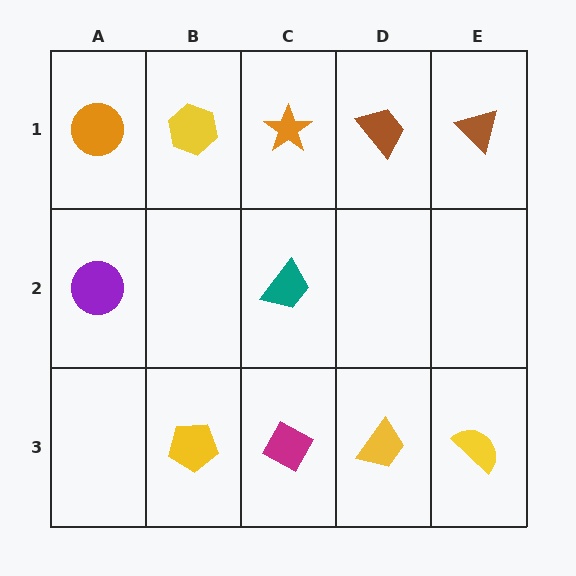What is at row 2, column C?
A teal trapezoid.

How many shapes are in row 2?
2 shapes.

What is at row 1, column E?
A brown triangle.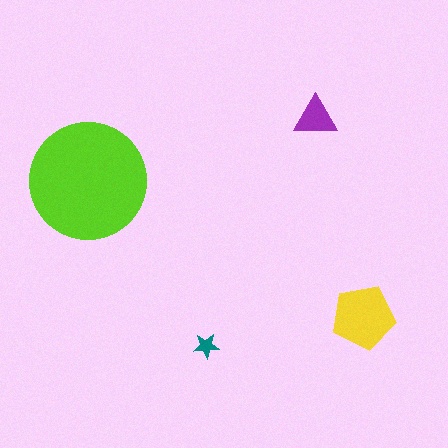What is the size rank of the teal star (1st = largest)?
4th.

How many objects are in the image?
There are 4 objects in the image.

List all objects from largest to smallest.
The lime circle, the yellow pentagon, the purple triangle, the teal star.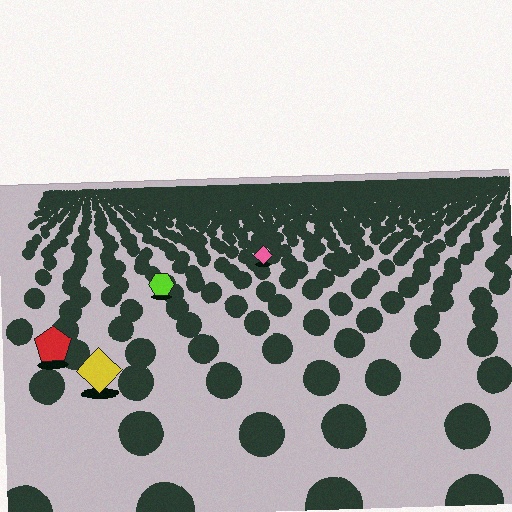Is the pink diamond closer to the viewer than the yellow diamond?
No. The yellow diamond is closer — you can tell from the texture gradient: the ground texture is coarser near it.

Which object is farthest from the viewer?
The pink diamond is farthest from the viewer. It appears smaller and the ground texture around it is denser.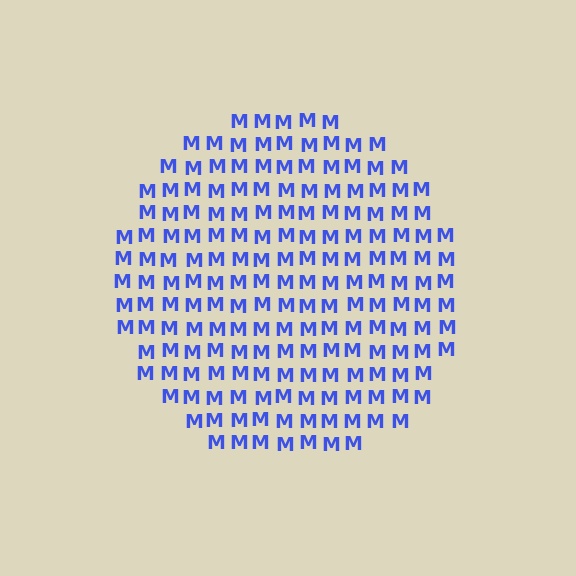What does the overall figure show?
The overall figure shows a circle.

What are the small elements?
The small elements are letter M's.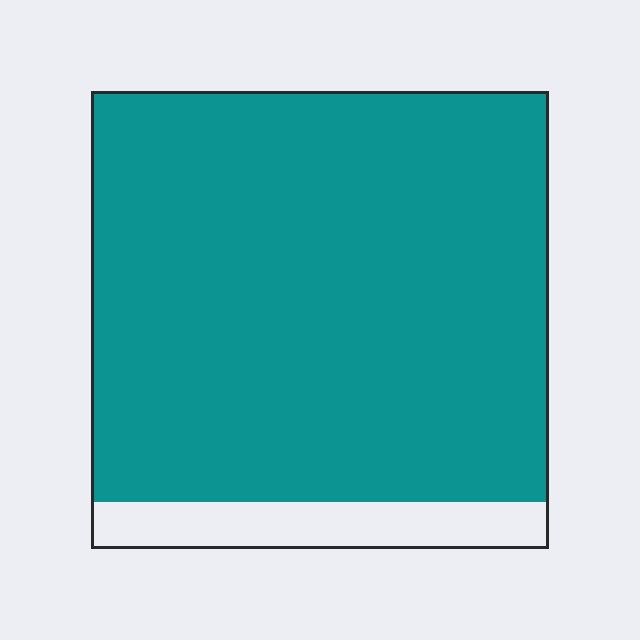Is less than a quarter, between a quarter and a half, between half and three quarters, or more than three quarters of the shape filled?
More than three quarters.